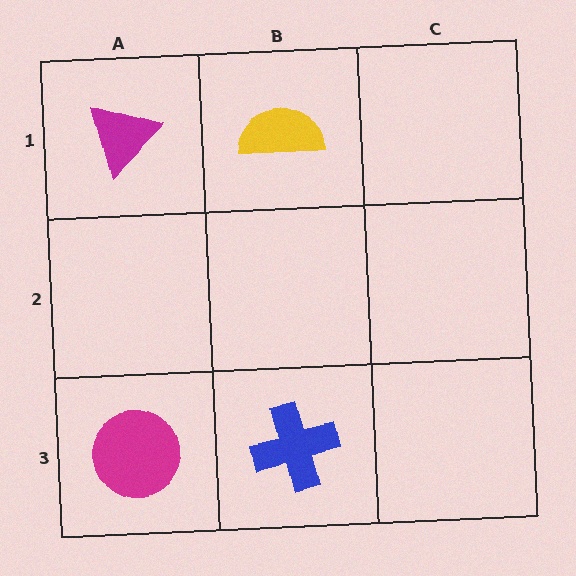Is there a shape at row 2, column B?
No, that cell is empty.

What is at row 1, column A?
A magenta triangle.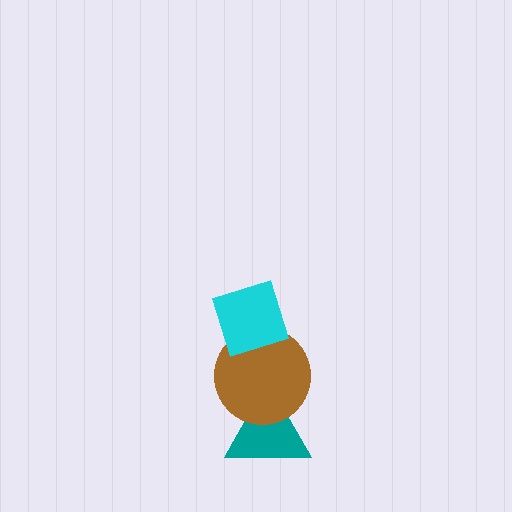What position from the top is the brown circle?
The brown circle is 2nd from the top.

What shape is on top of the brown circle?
The cyan diamond is on top of the brown circle.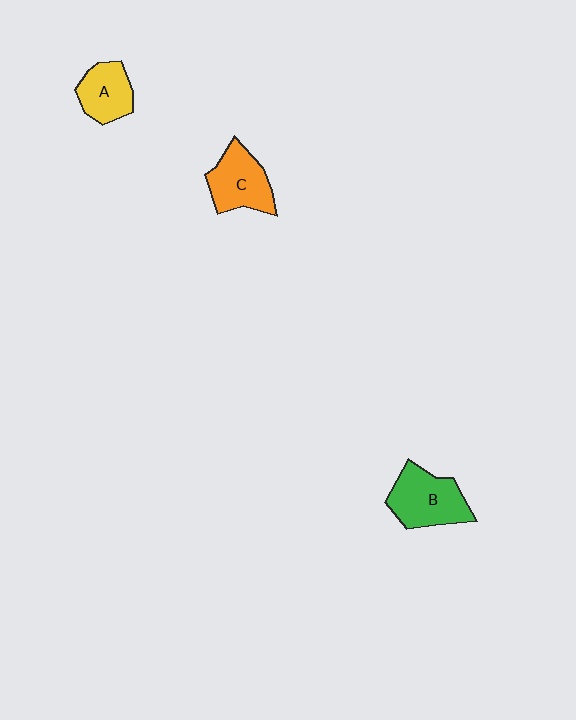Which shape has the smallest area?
Shape A (yellow).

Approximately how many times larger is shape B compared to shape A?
Approximately 1.4 times.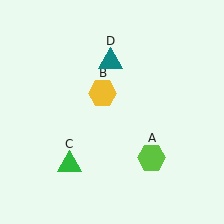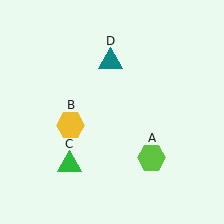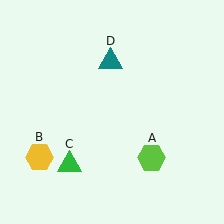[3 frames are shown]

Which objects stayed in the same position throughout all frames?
Lime hexagon (object A) and green triangle (object C) and teal triangle (object D) remained stationary.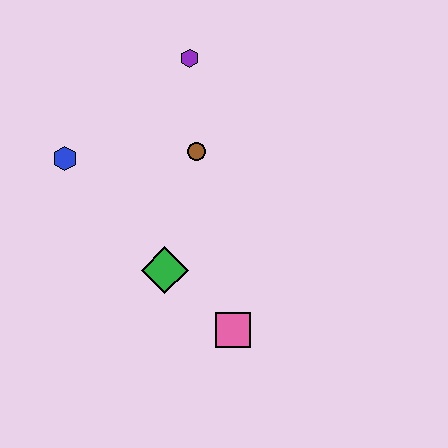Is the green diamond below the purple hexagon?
Yes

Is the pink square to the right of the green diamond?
Yes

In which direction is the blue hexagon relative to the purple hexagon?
The blue hexagon is to the left of the purple hexagon.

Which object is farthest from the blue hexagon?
The pink square is farthest from the blue hexagon.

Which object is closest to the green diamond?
The pink square is closest to the green diamond.